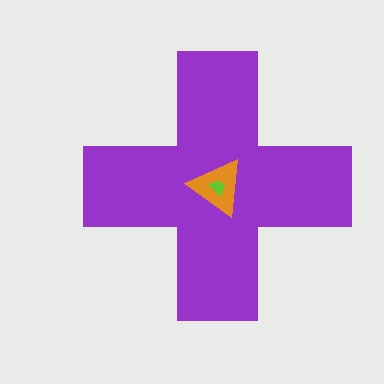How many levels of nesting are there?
3.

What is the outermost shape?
The purple cross.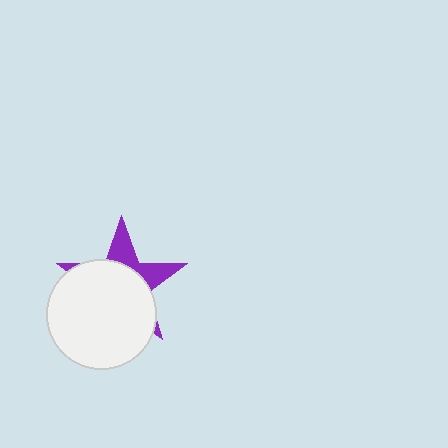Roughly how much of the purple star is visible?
A small part of it is visible (roughly 31%).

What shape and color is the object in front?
The object in front is a white circle.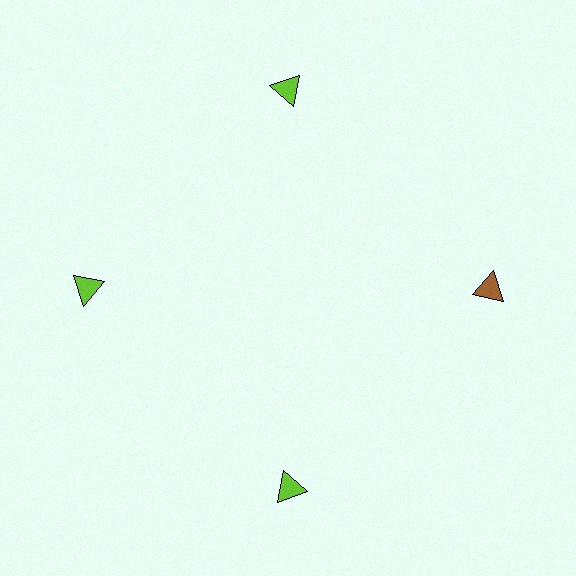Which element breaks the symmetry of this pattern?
The brown triangle at roughly the 3 o'clock position breaks the symmetry. All other shapes are lime triangles.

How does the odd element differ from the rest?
It has a different color: brown instead of lime.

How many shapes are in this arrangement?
There are 4 shapes arranged in a ring pattern.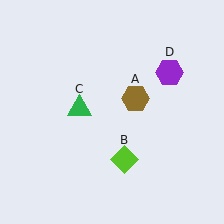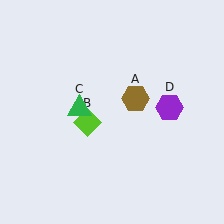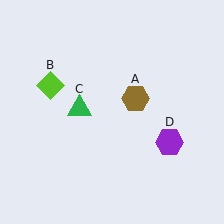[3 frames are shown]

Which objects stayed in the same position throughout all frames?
Brown hexagon (object A) and green triangle (object C) remained stationary.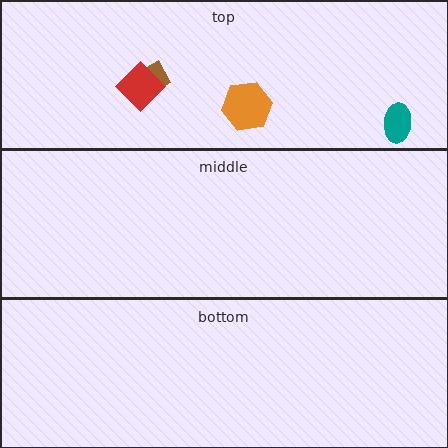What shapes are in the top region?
The brown rectangle, the red diamond, the orange hexagon, the teal ellipse.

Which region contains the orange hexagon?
The top region.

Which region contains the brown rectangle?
The top region.